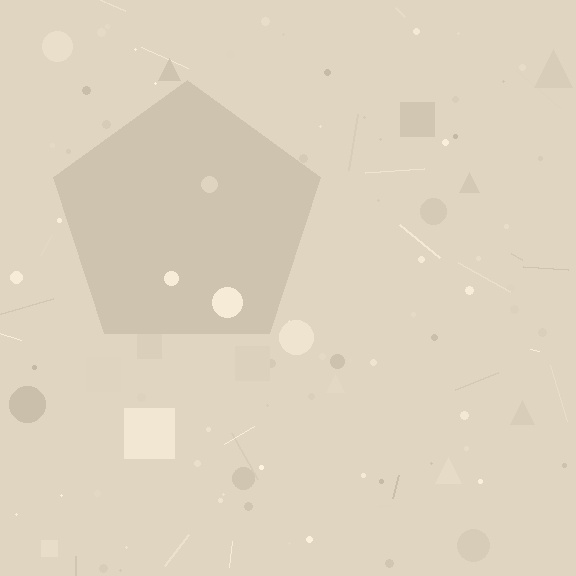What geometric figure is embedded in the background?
A pentagon is embedded in the background.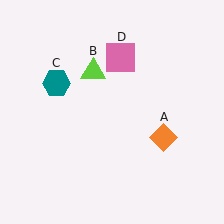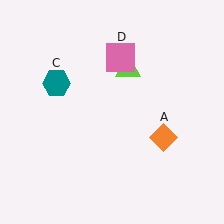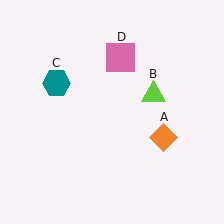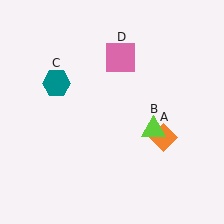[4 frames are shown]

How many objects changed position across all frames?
1 object changed position: lime triangle (object B).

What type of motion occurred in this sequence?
The lime triangle (object B) rotated clockwise around the center of the scene.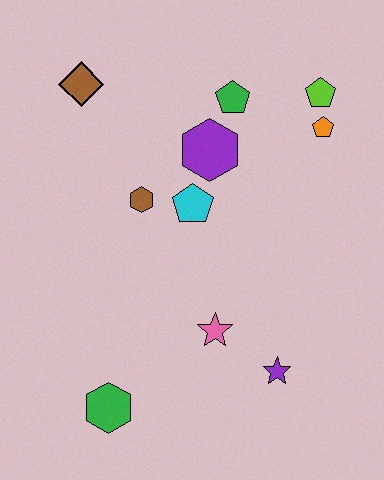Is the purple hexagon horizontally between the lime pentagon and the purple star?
No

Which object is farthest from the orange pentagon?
The green hexagon is farthest from the orange pentagon.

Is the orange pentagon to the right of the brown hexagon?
Yes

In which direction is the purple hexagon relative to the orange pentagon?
The purple hexagon is to the left of the orange pentagon.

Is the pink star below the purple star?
No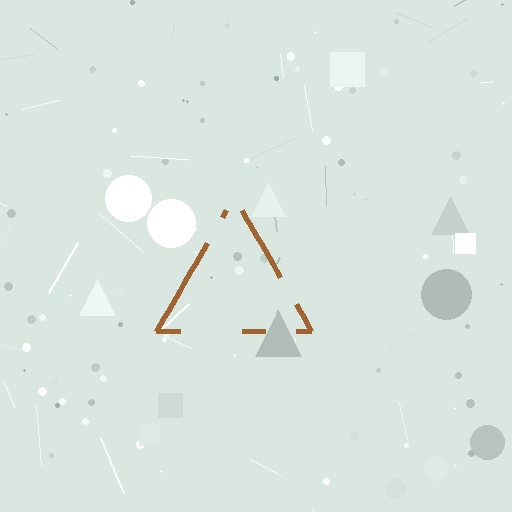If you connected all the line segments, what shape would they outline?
They would outline a triangle.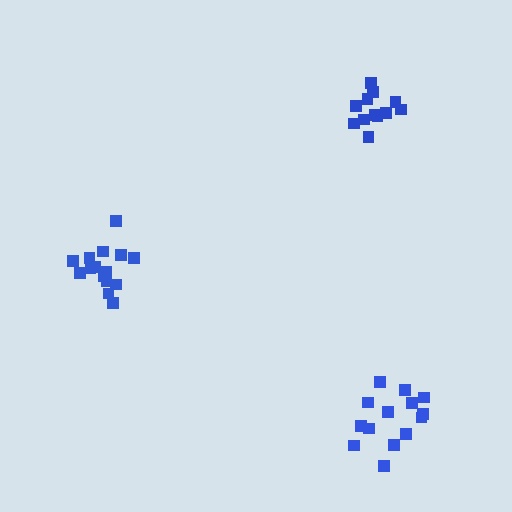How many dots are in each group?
Group 1: 14 dots, Group 2: 12 dots, Group 3: 15 dots (41 total).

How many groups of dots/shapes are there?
There are 3 groups.